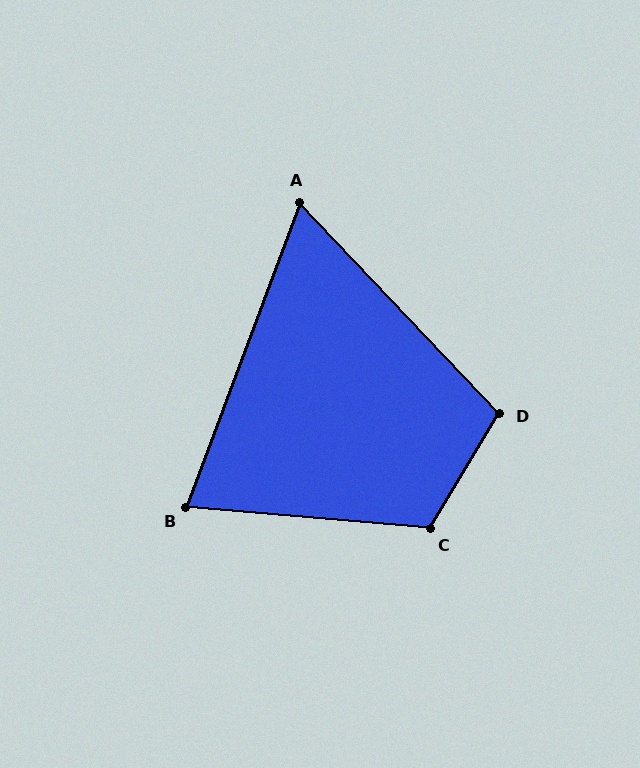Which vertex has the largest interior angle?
C, at approximately 116 degrees.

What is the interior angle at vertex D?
Approximately 105 degrees (obtuse).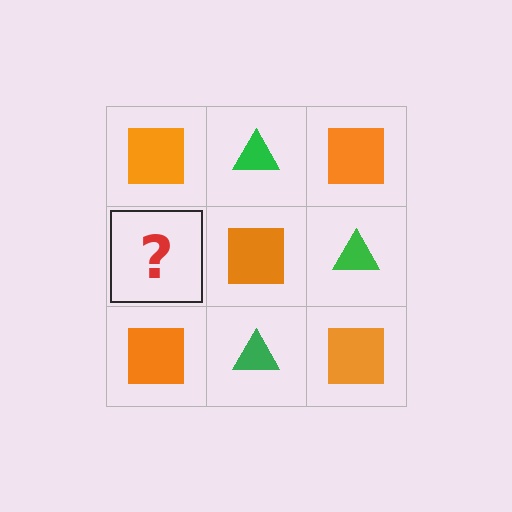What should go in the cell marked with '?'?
The missing cell should contain a green triangle.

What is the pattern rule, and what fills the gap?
The rule is that it alternates orange square and green triangle in a checkerboard pattern. The gap should be filled with a green triangle.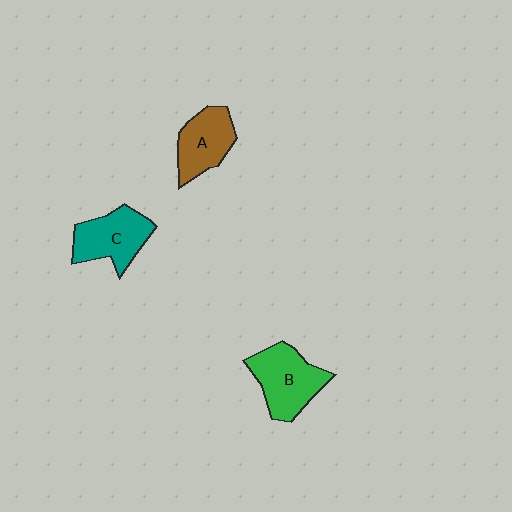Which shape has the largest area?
Shape B (green).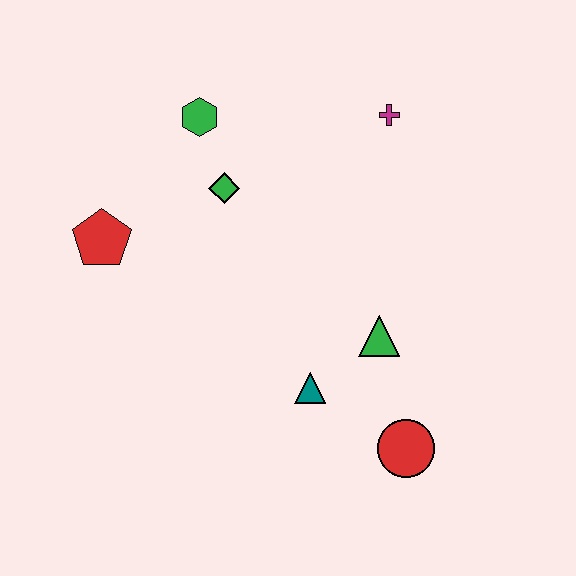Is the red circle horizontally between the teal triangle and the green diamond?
No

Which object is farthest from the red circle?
The green hexagon is farthest from the red circle.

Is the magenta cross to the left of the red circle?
Yes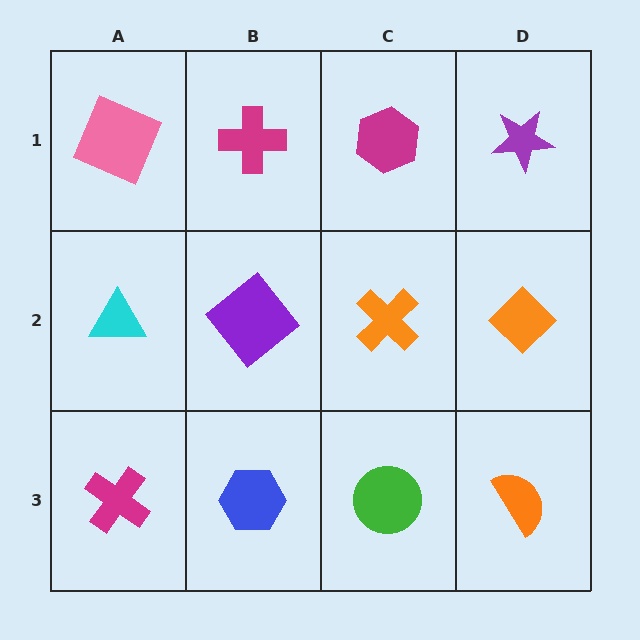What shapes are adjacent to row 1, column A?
A cyan triangle (row 2, column A), a magenta cross (row 1, column B).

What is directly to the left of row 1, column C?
A magenta cross.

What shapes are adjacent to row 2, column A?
A pink square (row 1, column A), a magenta cross (row 3, column A), a purple diamond (row 2, column B).